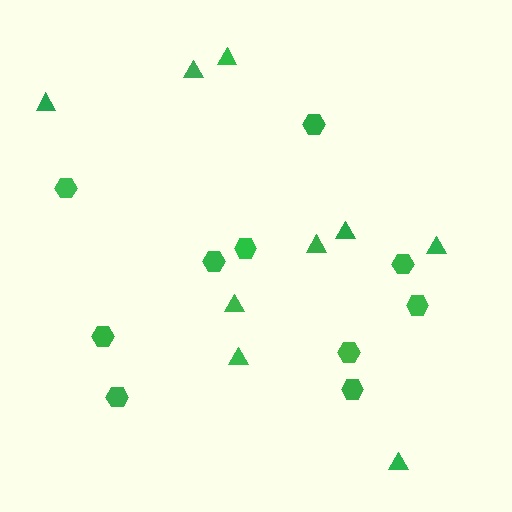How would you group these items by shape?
There are 2 groups: one group of triangles (9) and one group of hexagons (10).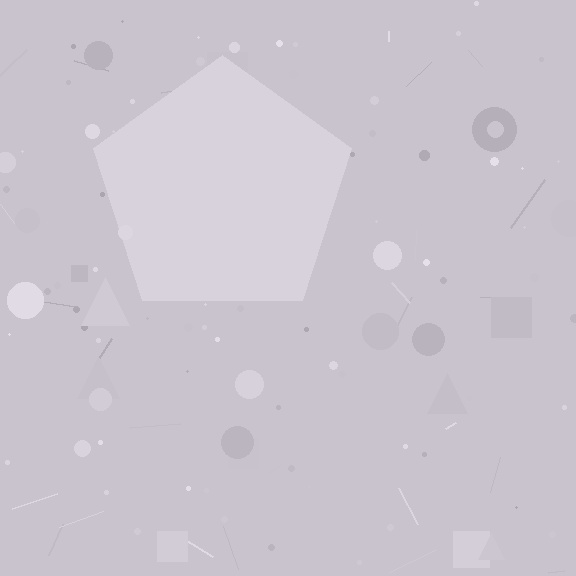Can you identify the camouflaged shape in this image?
The camouflaged shape is a pentagon.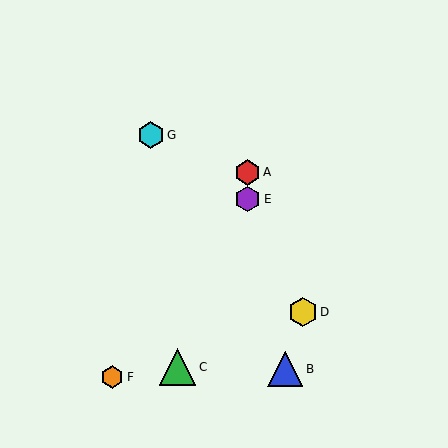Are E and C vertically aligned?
No, E is at x≈248 and C is at x≈178.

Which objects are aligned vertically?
Objects A, E are aligned vertically.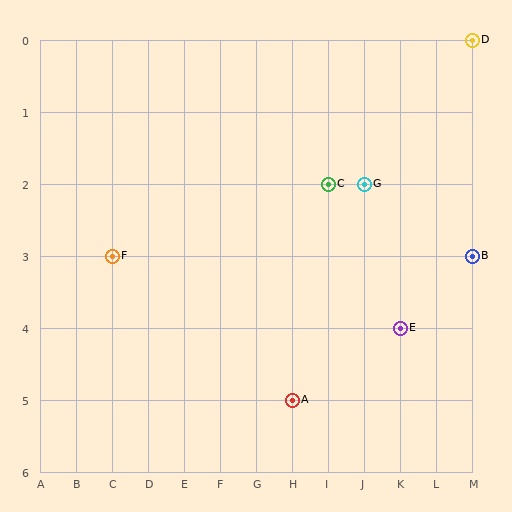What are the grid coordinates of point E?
Point E is at grid coordinates (K, 4).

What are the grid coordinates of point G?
Point G is at grid coordinates (J, 2).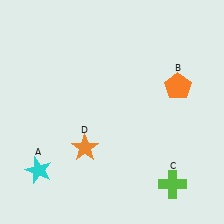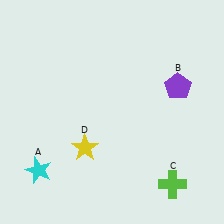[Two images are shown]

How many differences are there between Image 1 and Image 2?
There are 2 differences between the two images.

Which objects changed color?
B changed from orange to purple. D changed from orange to yellow.